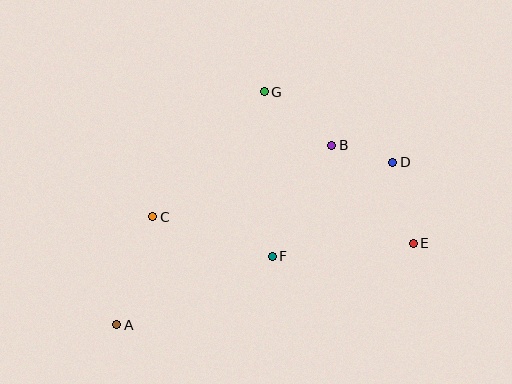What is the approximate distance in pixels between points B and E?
The distance between B and E is approximately 127 pixels.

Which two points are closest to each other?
Points B and D are closest to each other.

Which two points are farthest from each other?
Points A and D are farthest from each other.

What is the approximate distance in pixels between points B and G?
The distance between B and G is approximately 86 pixels.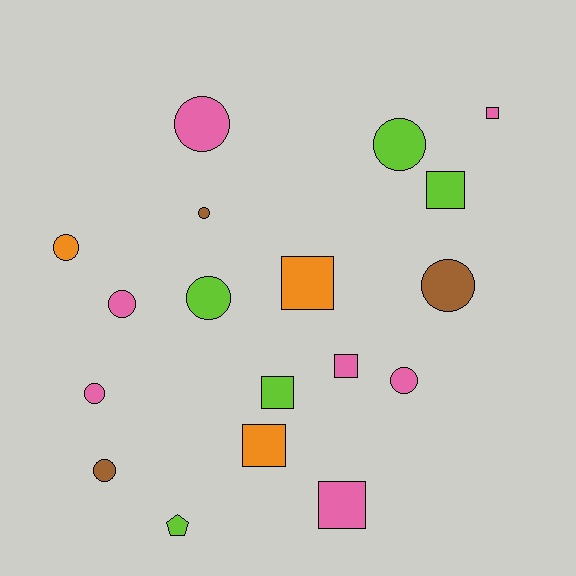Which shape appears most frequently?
Circle, with 10 objects.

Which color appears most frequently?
Pink, with 7 objects.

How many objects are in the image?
There are 18 objects.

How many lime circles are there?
There are 2 lime circles.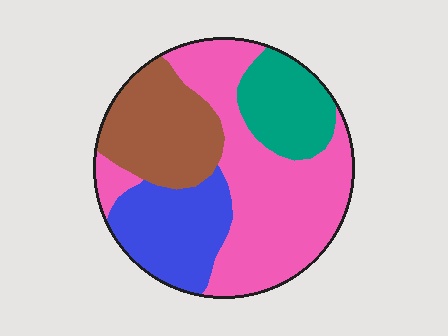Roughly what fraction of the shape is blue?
Blue covers around 20% of the shape.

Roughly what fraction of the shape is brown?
Brown covers around 20% of the shape.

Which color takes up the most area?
Pink, at roughly 45%.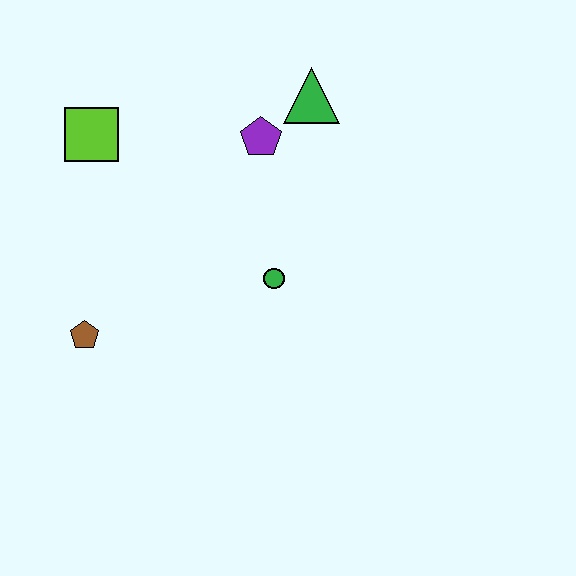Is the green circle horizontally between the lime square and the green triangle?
Yes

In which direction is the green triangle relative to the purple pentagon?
The green triangle is to the right of the purple pentagon.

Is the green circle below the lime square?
Yes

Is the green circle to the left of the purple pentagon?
No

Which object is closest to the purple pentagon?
The green triangle is closest to the purple pentagon.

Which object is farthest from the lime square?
The green circle is farthest from the lime square.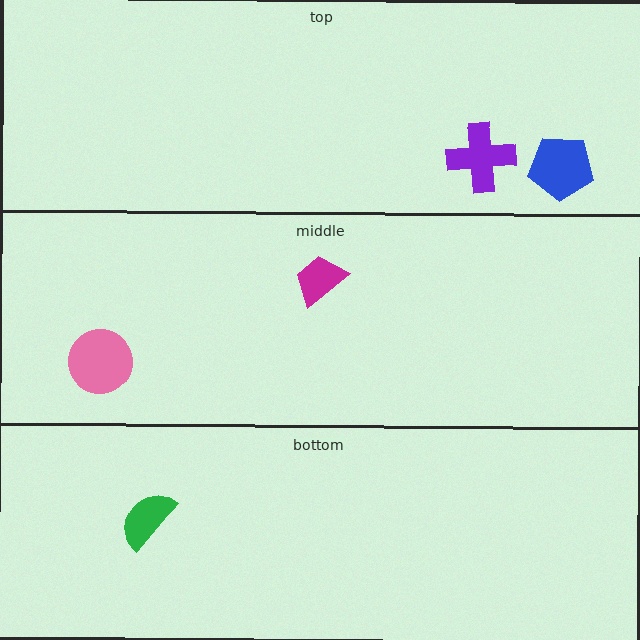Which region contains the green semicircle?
The bottom region.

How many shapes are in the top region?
2.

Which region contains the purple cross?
The top region.